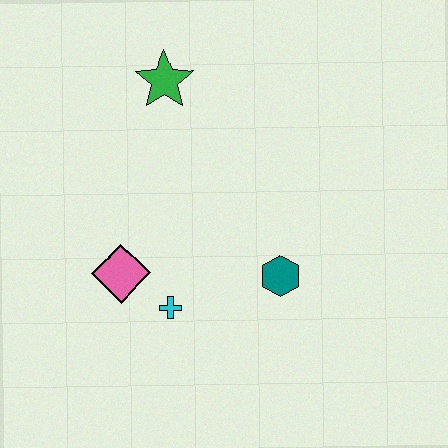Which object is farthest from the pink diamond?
The green star is farthest from the pink diamond.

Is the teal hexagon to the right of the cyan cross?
Yes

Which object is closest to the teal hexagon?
The cyan cross is closest to the teal hexagon.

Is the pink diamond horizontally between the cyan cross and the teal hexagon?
No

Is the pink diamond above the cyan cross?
Yes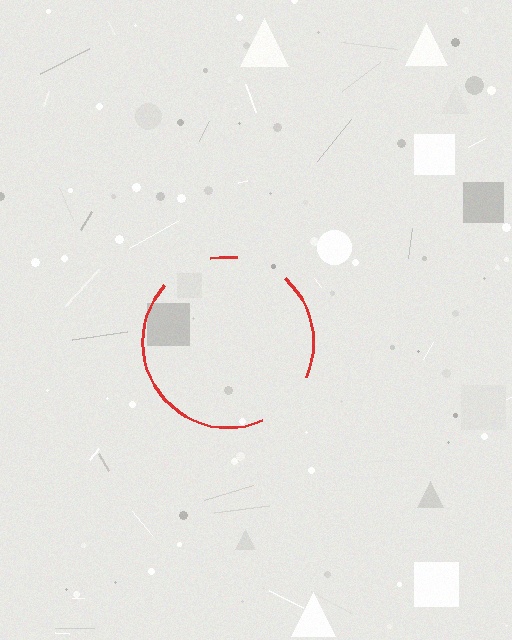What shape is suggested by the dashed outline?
The dashed outline suggests a circle.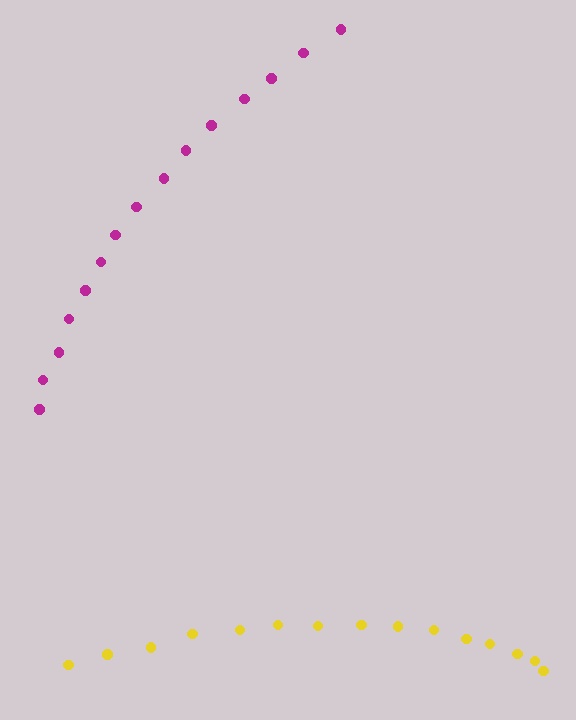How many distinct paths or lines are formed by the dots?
There are 2 distinct paths.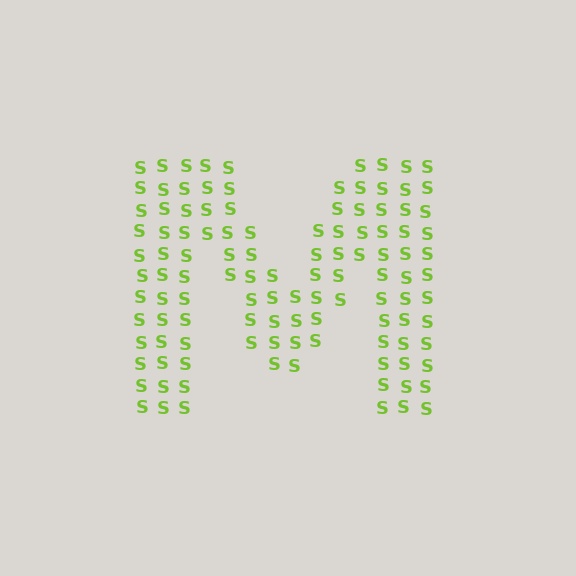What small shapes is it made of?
It is made of small letter S's.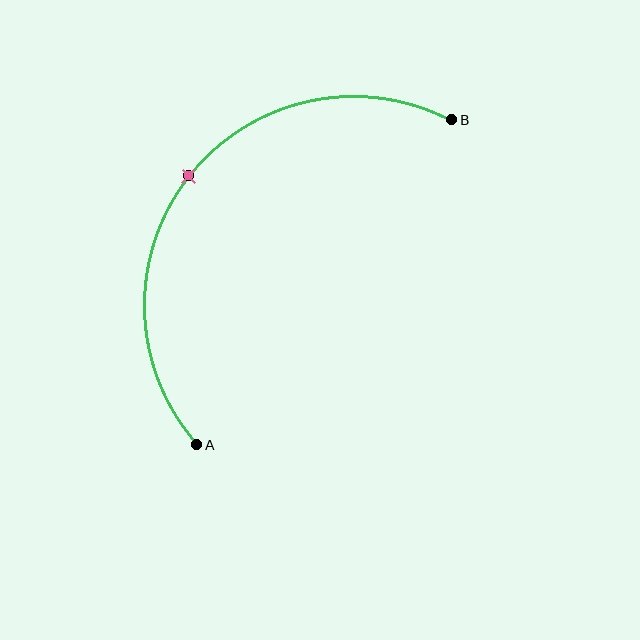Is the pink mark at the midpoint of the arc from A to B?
Yes. The pink mark lies on the arc at equal arc-length from both A and B — it is the arc midpoint.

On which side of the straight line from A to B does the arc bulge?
The arc bulges above and to the left of the straight line connecting A and B.